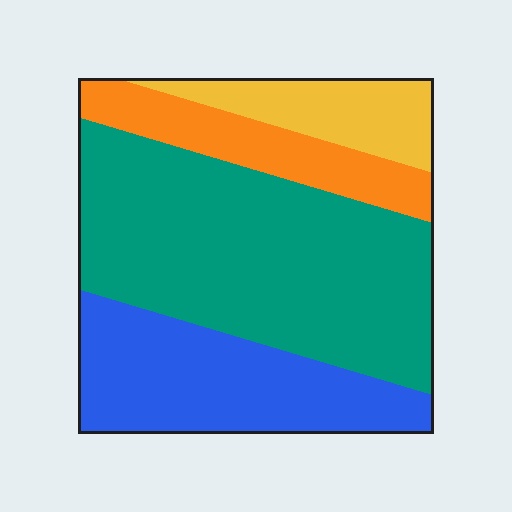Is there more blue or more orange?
Blue.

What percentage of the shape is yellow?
Yellow takes up about one eighth (1/8) of the shape.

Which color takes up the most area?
Teal, at roughly 50%.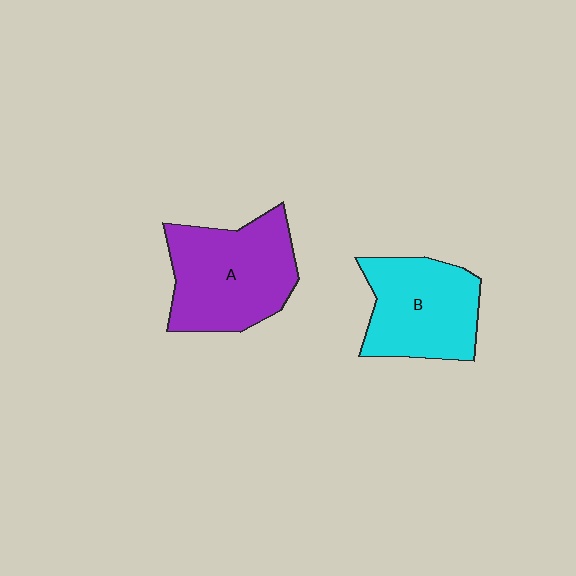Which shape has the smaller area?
Shape B (cyan).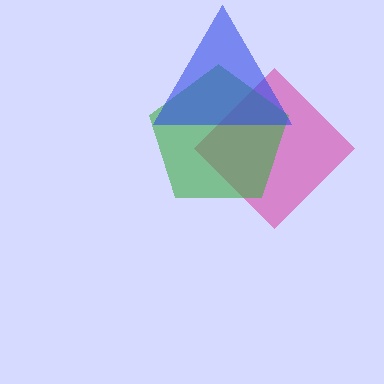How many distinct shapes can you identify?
There are 3 distinct shapes: a magenta diamond, a green pentagon, a blue triangle.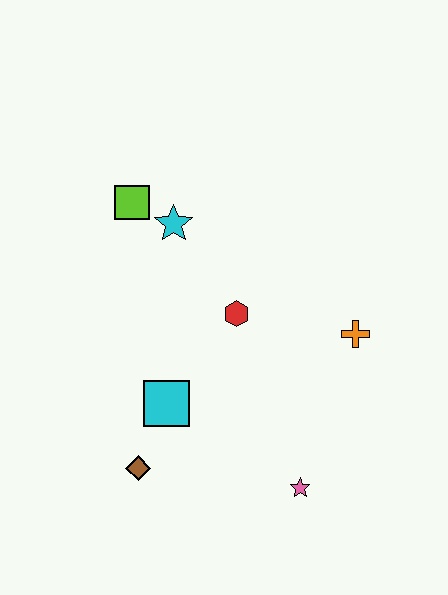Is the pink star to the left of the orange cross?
Yes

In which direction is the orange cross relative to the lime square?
The orange cross is to the right of the lime square.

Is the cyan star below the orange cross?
No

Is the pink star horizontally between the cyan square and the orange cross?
Yes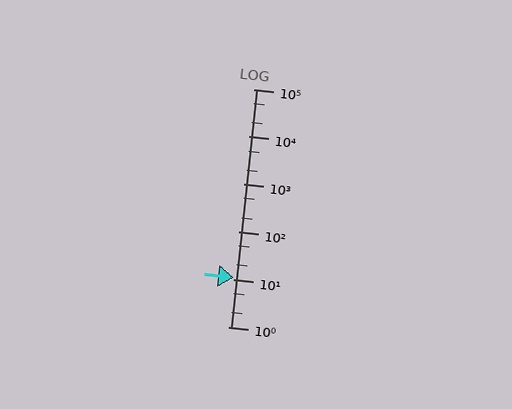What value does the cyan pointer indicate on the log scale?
The pointer indicates approximately 11.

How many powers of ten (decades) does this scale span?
The scale spans 5 decades, from 1 to 100000.